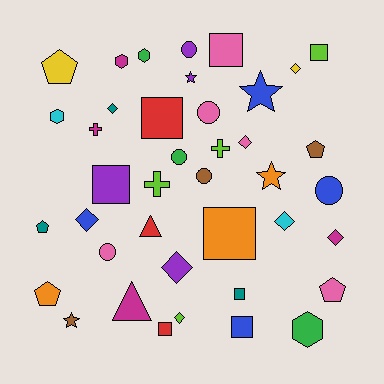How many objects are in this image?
There are 40 objects.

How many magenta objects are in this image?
There are 4 magenta objects.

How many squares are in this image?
There are 8 squares.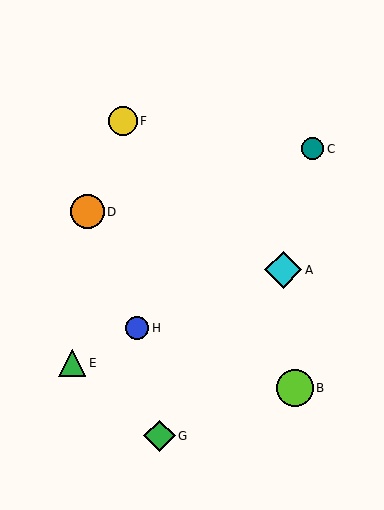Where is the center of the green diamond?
The center of the green diamond is at (159, 436).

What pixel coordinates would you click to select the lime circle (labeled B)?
Click at (295, 388) to select the lime circle B.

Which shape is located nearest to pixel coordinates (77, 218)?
The orange circle (labeled D) at (87, 212) is nearest to that location.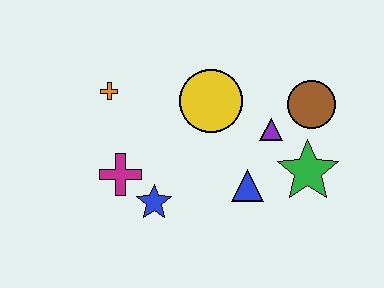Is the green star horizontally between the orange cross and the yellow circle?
No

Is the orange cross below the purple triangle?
No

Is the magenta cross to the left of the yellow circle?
Yes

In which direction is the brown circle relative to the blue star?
The brown circle is to the right of the blue star.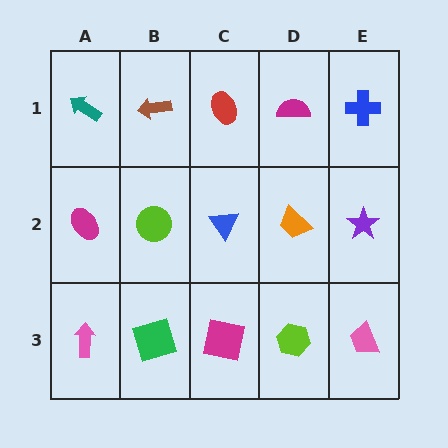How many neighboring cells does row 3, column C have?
3.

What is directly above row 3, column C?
A blue triangle.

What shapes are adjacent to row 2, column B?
A brown arrow (row 1, column B), a green square (row 3, column B), a magenta ellipse (row 2, column A), a blue triangle (row 2, column C).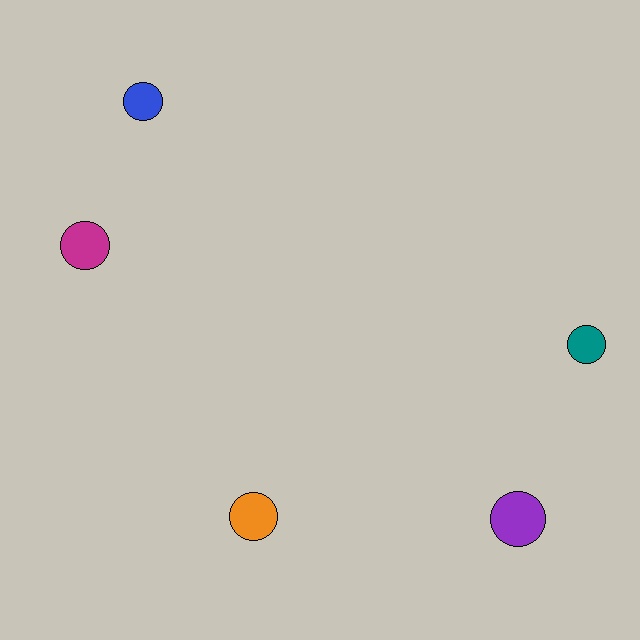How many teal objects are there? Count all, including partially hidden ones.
There is 1 teal object.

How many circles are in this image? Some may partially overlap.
There are 5 circles.